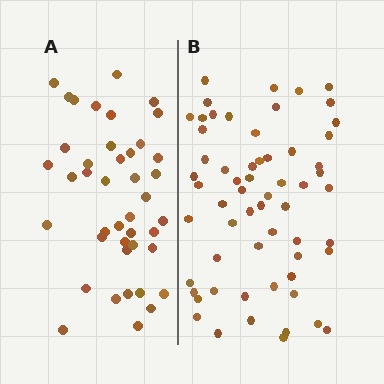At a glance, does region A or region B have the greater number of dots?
Region B (the right region) has more dots.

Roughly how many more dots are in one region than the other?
Region B has approximately 20 more dots than region A.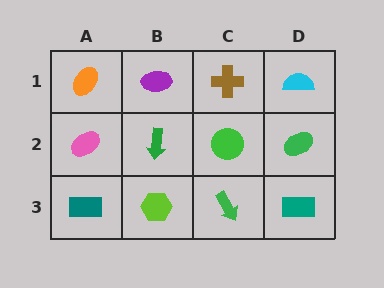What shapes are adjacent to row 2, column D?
A cyan semicircle (row 1, column D), a teal rectangle (row 3, column D), a green circle (row 2, column C).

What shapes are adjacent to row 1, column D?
A green ellipse (row 2, column D), a brown cross (row 1, column C).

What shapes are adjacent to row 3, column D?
A green ellipse (row 2, column D), a green arrow (row 3, column C).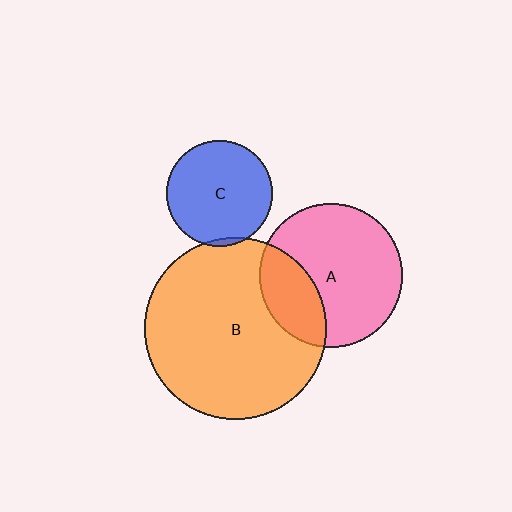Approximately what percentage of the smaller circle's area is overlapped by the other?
Approximately 30%.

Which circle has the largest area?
Circle B (orange).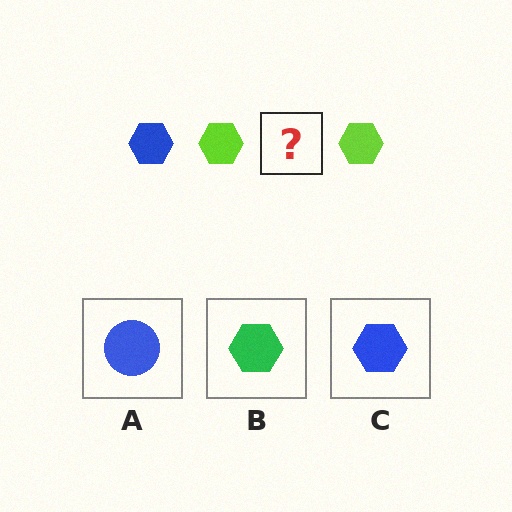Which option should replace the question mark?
Option C.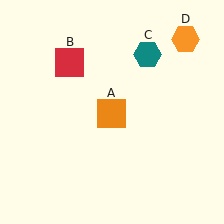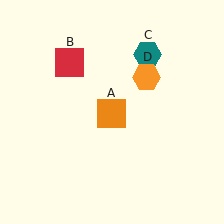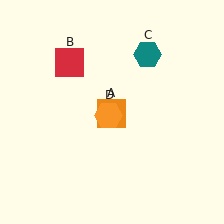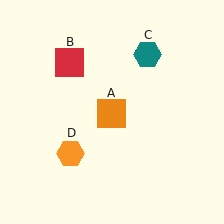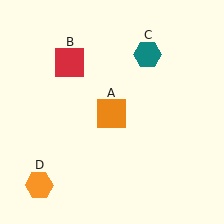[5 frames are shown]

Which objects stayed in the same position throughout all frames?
Orange square (object A) and red square (object B) and teal hexagon (object C) remained stationary.